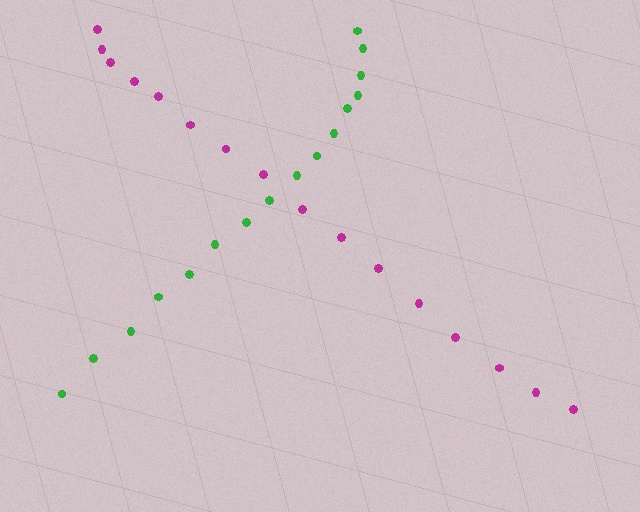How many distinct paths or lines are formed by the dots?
There are 2 distinct paths.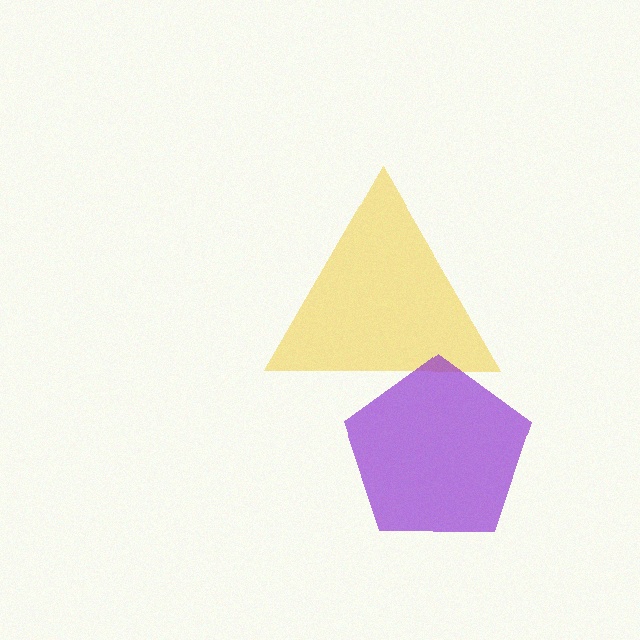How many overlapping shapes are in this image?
There are 2 overlapping shapes in the image.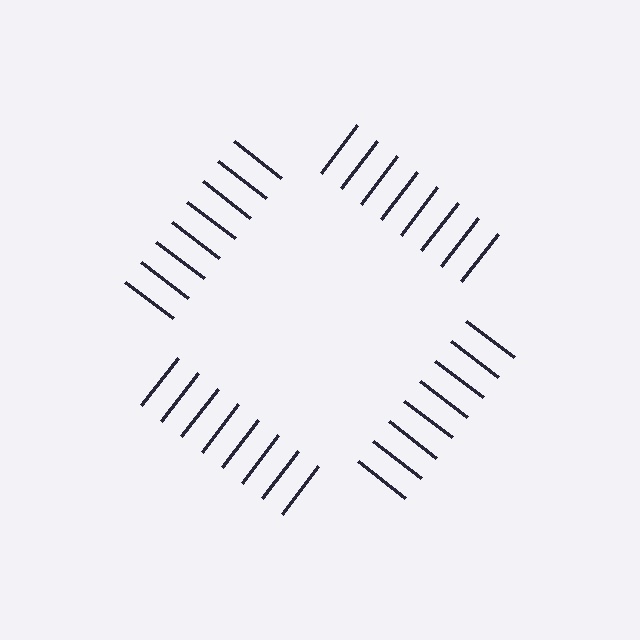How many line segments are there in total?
32 — 8 along each of the 4 edges.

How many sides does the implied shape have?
4 sides — the line-ends trace a square.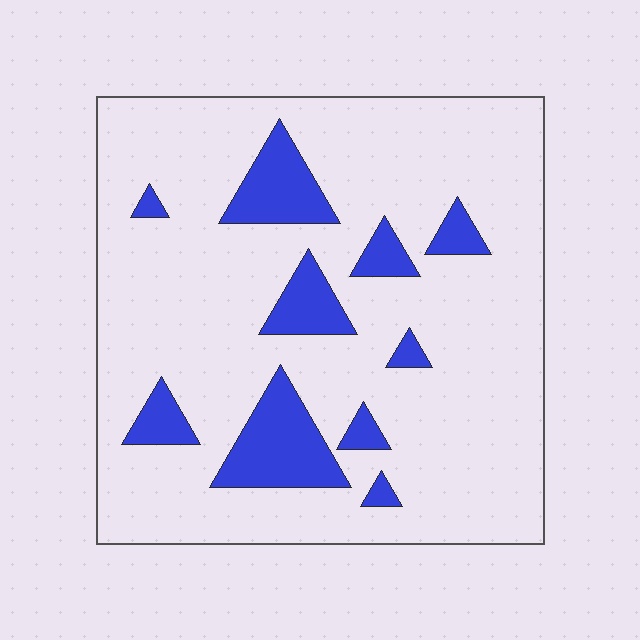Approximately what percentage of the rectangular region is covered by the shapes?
Approximately 15%.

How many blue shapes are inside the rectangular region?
10.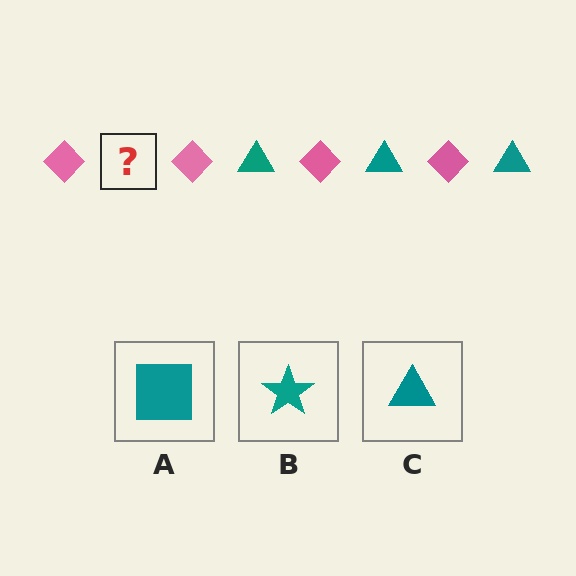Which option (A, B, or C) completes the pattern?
C.